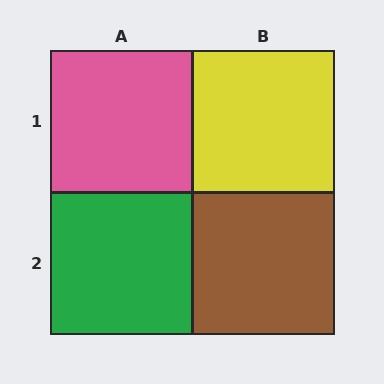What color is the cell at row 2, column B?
Brown.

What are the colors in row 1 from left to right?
Pink, yellow.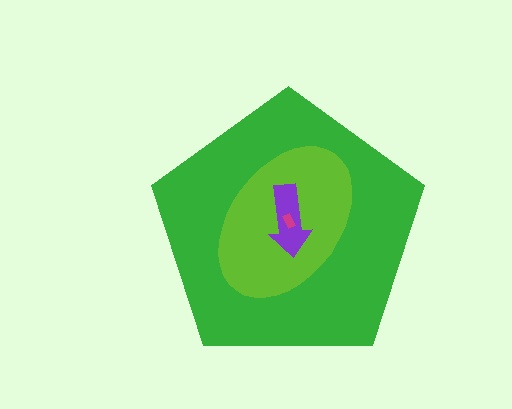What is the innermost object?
The magenta rectangle.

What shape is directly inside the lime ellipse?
The purple arrow.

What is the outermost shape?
The green pentagon.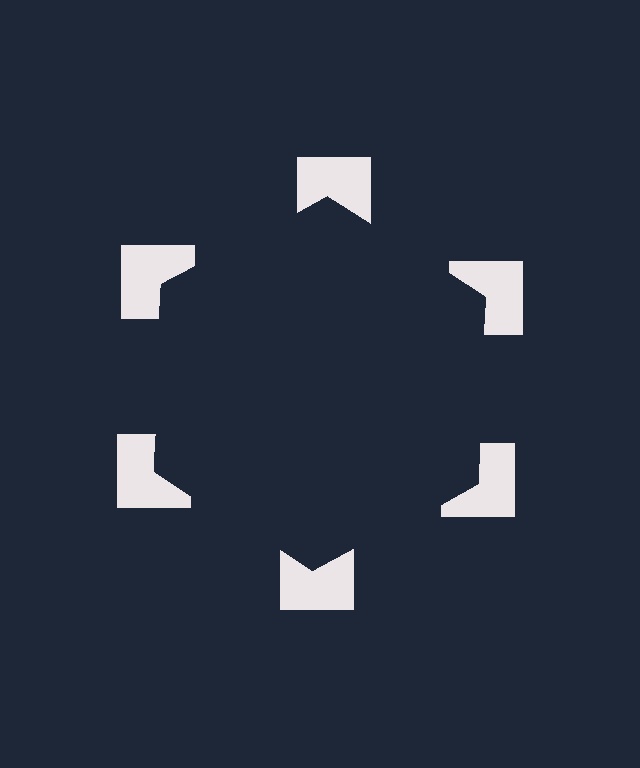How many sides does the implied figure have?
6 sides.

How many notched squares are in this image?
There are 6 — one at each vertex of the illusory hexagon.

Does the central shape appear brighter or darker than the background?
It typically appears slightly darker than the background, even though no actual brightness change is drawn.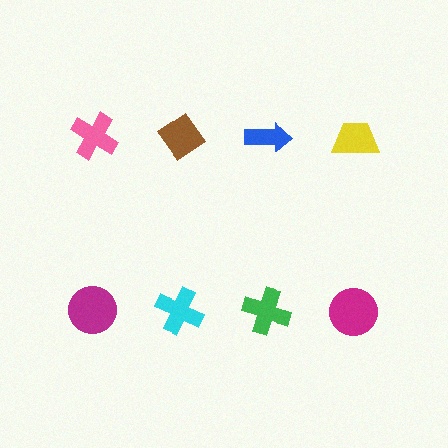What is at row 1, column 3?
A blue arrow.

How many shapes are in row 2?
4 shapes.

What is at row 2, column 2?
A cyan cross.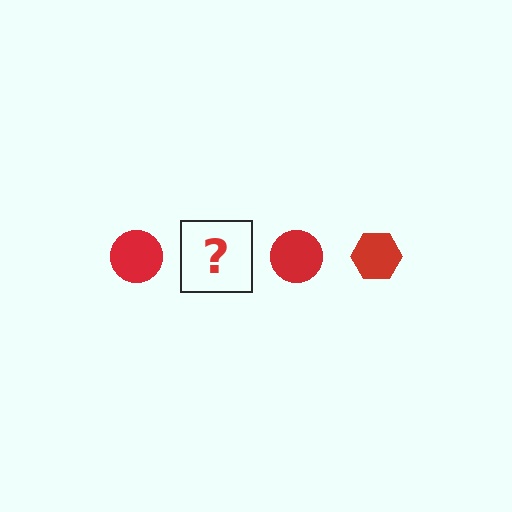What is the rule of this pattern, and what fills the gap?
The rule is that the pattern cycles through circle, hexagon shapes in red. The gap should be filled with a red hexagon.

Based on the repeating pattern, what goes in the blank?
The blank should be a red hexagon.